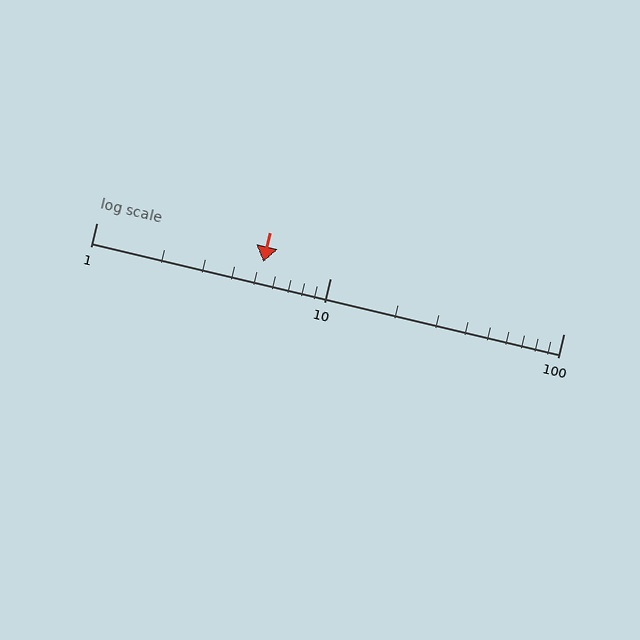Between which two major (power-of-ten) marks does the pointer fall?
The pointer is between 1 and 10.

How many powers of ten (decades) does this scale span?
The scale spans 2 decades, from 1 to 100.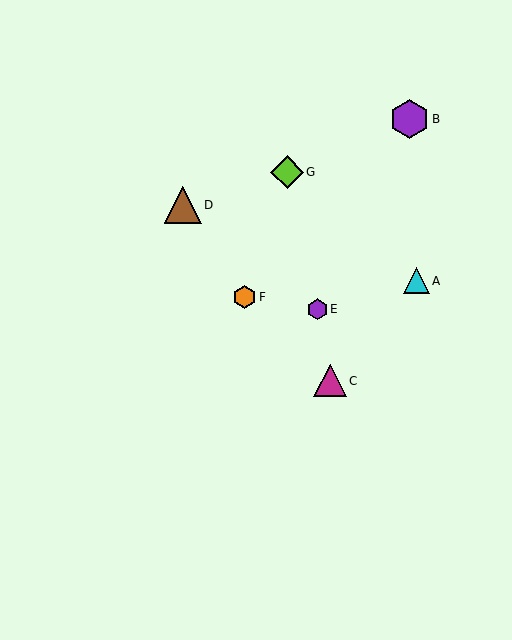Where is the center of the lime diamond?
The center of the lime diamond is at (287, 172).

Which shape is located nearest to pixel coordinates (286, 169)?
The lime diamond (labeled G) at (287, 172) is nearest to that location.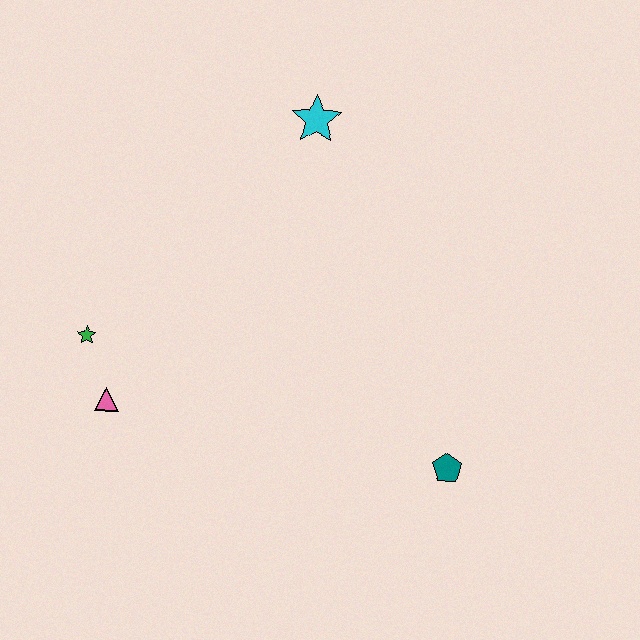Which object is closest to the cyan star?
The green star is closest to the cyan star.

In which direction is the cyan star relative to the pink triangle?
The cyan star is above the pink triangle.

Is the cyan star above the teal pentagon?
Yes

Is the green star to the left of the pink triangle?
Yes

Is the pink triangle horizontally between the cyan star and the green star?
Yes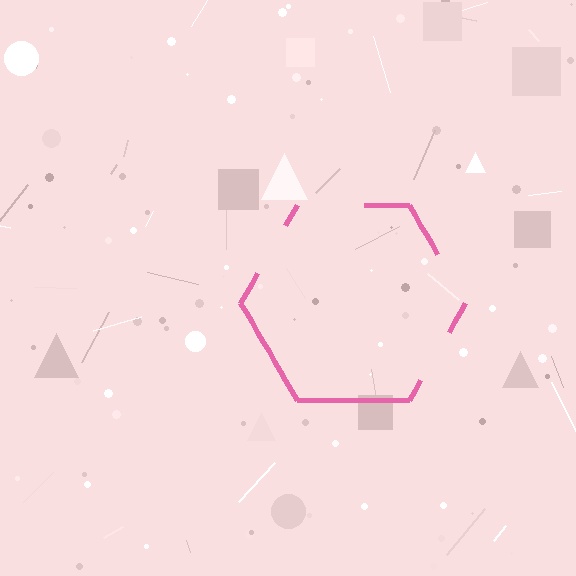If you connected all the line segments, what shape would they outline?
They would outline a hexagon.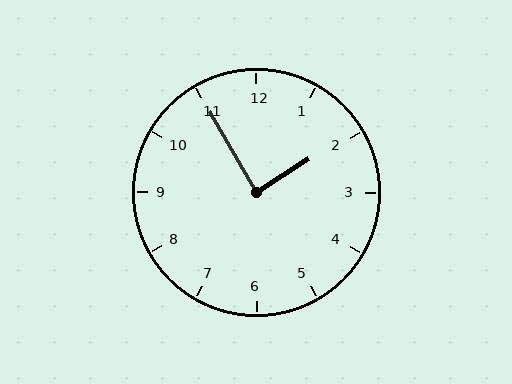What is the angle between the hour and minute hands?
Approximately 88 degrees.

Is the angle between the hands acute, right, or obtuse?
It is right.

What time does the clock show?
1:55.